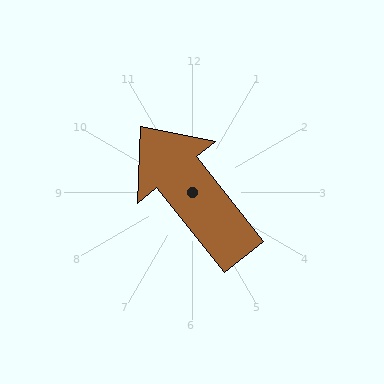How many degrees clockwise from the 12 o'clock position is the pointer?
Approximately 322 degrees.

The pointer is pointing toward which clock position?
Roughly 11 o'clock.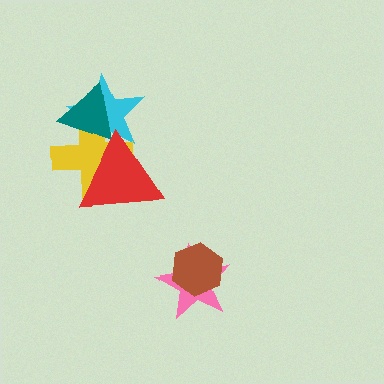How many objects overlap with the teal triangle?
3 objects overlap with the teal triangle.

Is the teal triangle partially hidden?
Yes, it is partially covered by another shape.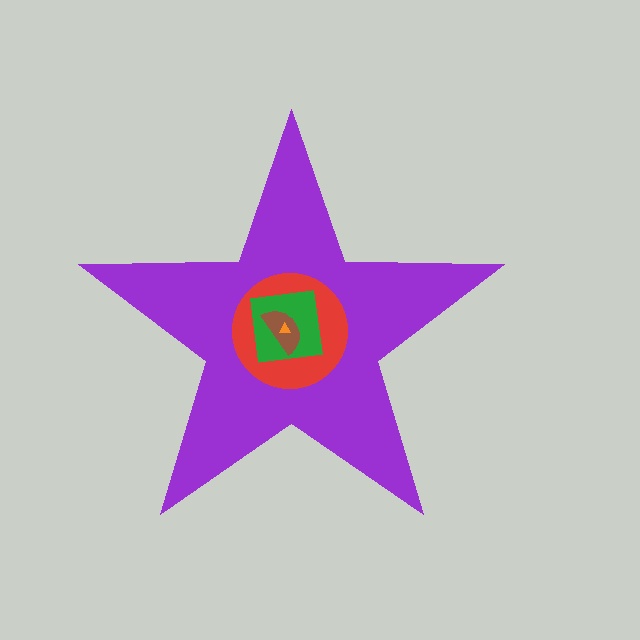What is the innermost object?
The orange triangle.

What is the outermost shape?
The purple star.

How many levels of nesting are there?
5.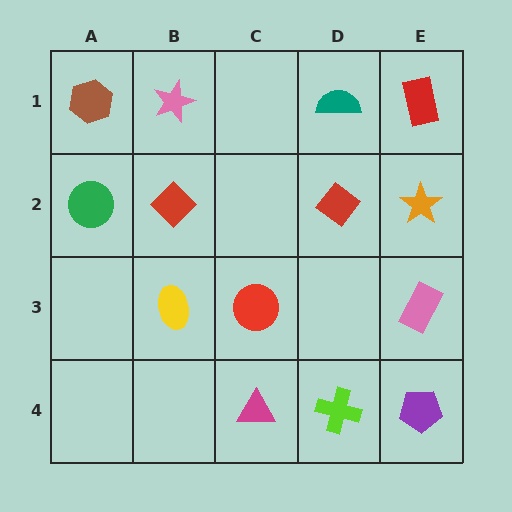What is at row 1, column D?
A teal semicircle.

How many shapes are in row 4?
3 shapes.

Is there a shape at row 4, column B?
No, that cell is empty.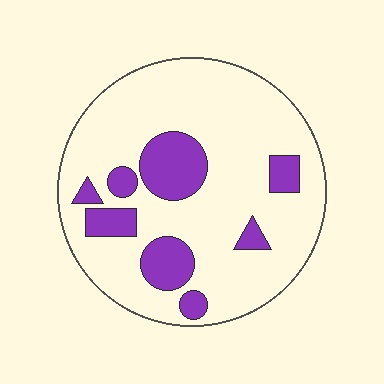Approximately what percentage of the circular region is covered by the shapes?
Approximately 20%.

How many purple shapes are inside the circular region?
8.